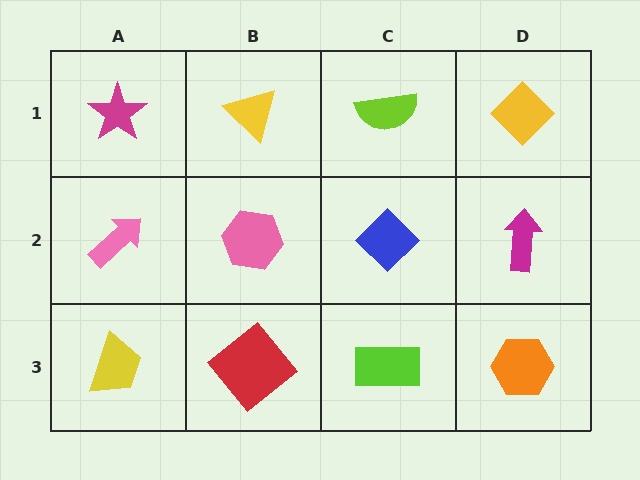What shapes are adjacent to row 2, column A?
A magenta star (row 1, column A), a yellow trapezoid (row 3, column A), a pink hexagon (row 2, column B).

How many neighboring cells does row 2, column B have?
4.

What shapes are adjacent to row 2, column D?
A yellow diamond (row 1, column D), an orange hexagon (row 3, column D), a blue diamond (row 2, column C).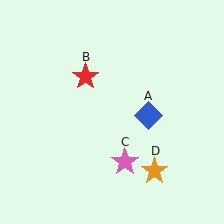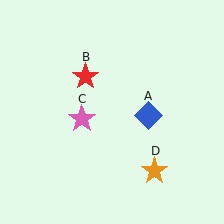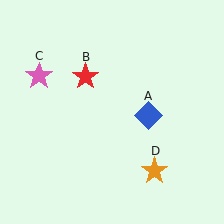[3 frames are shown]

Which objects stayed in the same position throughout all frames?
Blue diamond (object A) and red star (object B) and orange star (object D) remained stationary.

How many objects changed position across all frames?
1 object changed position: pink star (object C).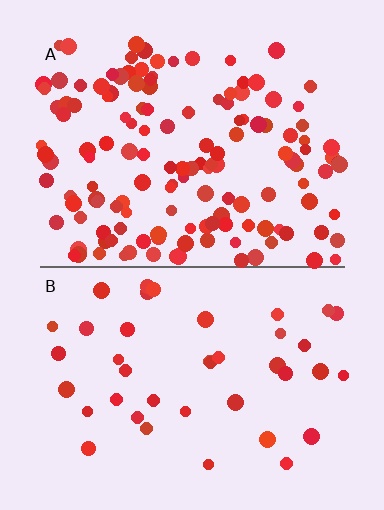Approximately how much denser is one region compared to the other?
Approximately 3.4× — region A over region B.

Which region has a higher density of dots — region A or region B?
A (the top).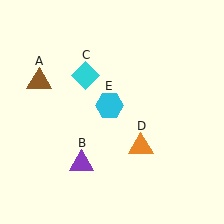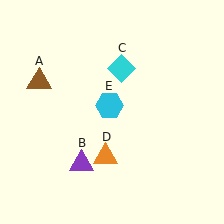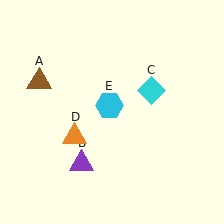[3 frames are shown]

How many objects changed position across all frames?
2 objects changed position: cyan diamond (object C), orange triangle (object D).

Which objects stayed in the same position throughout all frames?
Brown triangle (object A) and purple triangle (object B) and cyan hexagon (object E) remained stationary.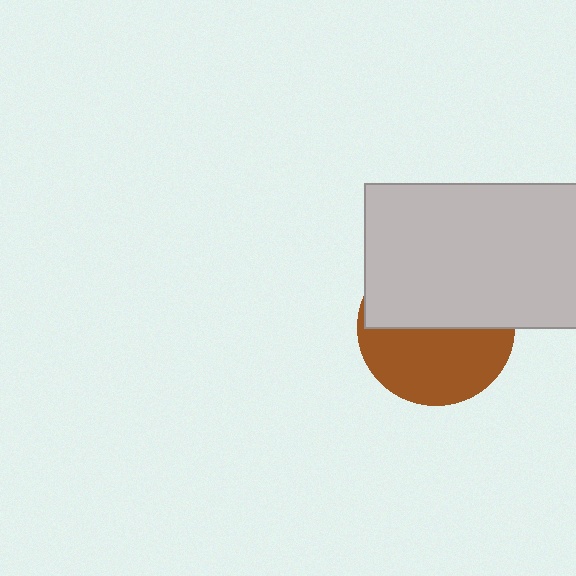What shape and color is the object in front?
The object in front is a light gray rectangle.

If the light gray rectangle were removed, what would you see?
You would see the complete brown circle.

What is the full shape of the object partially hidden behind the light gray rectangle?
The partially hidden object is a brown circle.